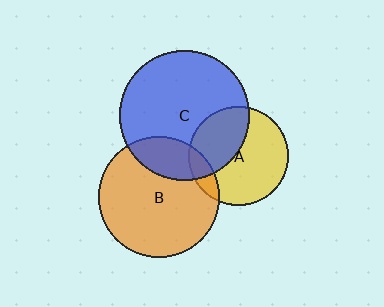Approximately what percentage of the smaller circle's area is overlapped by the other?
Approximately 10%.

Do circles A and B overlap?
Yes.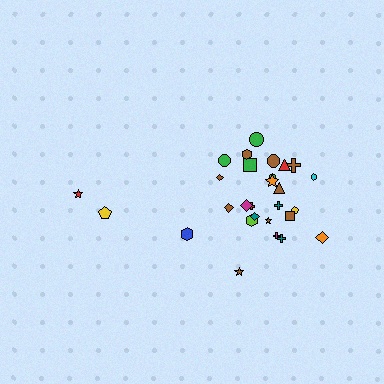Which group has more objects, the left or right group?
The right group.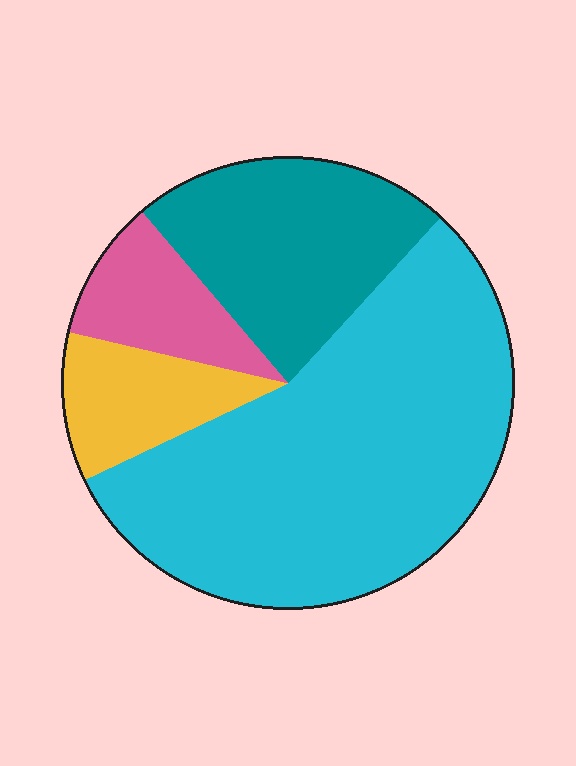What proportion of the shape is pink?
Pink covers 10% of the shape.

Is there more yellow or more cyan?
Cyan.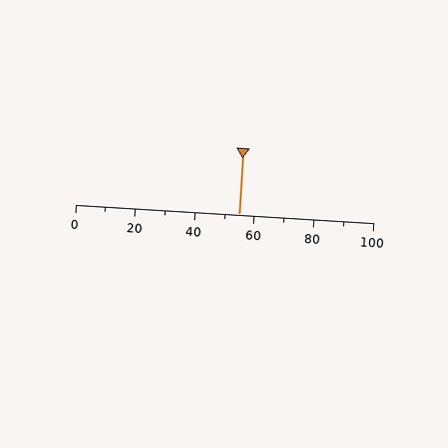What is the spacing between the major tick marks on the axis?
The major ticks are spaced 20 apart.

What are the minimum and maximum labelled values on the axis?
The axis runs from 0 to 100.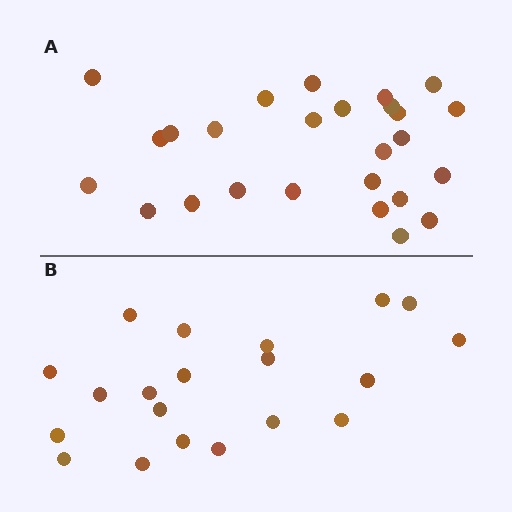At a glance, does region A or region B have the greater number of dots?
Region A (the top region) has more dots.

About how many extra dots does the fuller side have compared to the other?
Region A has about 6 more dots than region B.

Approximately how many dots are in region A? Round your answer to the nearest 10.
About 30 dots. (The exact count is 26, which rounds to 30.)